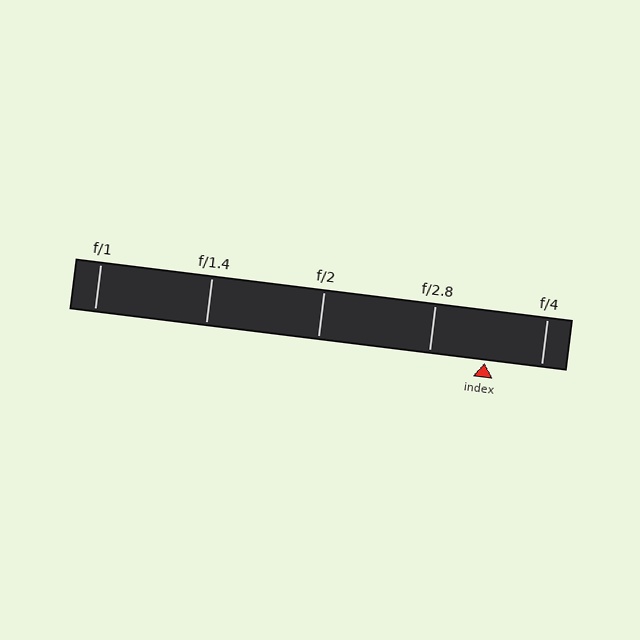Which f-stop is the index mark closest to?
The index mark is closest to f/4.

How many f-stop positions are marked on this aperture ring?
There are 5 f-stop positions marked.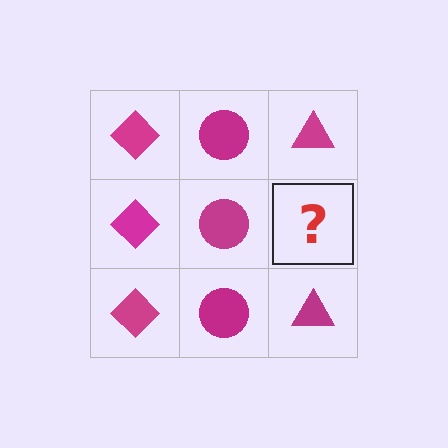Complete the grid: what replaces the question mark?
The question mark should be replaced with a magenta triangle.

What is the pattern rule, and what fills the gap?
The rule is that each column has a consistent shape. The gap should be filled with a magenta triangle.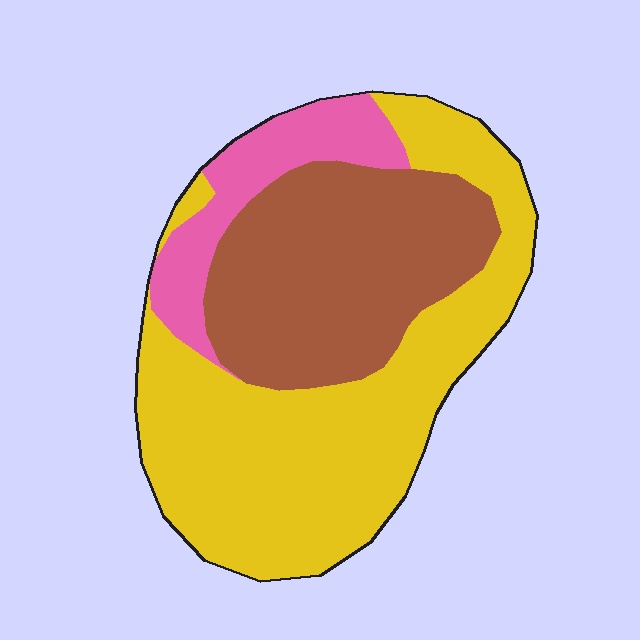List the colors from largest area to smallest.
From largest to smallest: yellow, brown, pink.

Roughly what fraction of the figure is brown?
Brown covers 35% of the figure.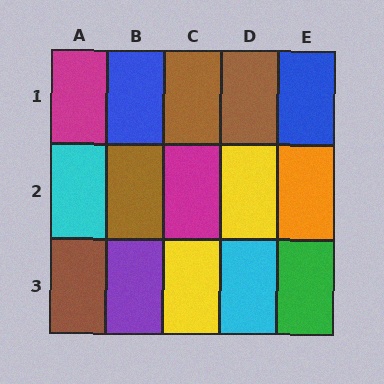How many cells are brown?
4 cells are brown.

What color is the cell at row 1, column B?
Blue.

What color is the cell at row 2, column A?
Cyan.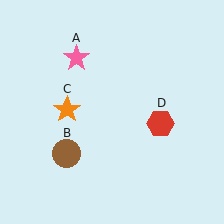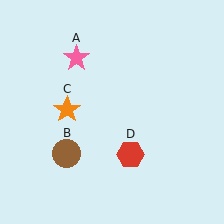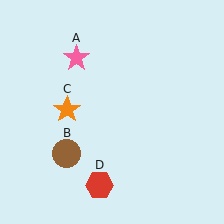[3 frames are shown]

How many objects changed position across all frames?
1 object changed position: red hexagon (object D).